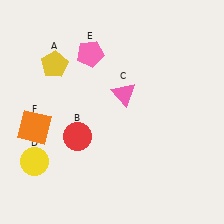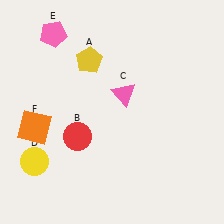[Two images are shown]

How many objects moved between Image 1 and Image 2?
2 objects moved between the two images.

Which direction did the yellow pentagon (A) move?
The yellow pentagon (A) moved right.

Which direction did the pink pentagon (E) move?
The pink pentagon (E) moved left.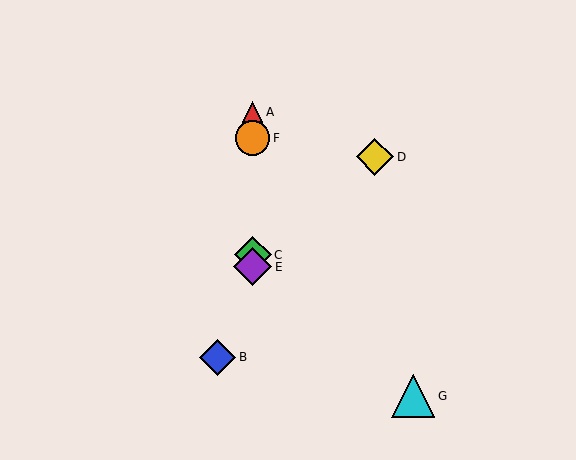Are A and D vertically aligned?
No, A is at x≈253 and D is at x≈375.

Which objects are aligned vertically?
Objects A, C, E, F are aligned vertically.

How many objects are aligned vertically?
4 objects (A, C, E, F) are aligned vertically.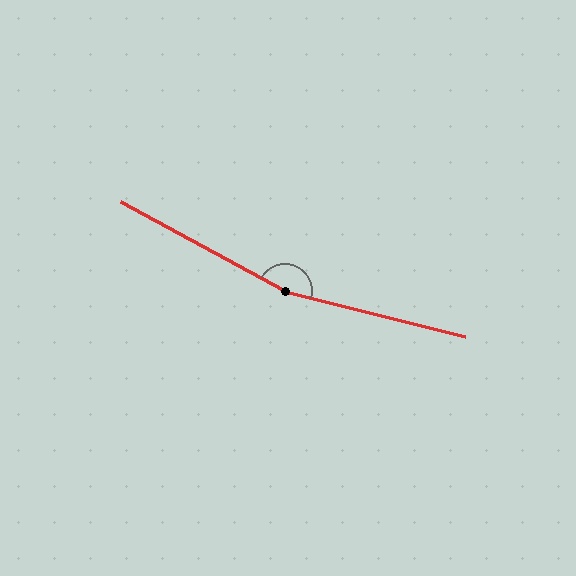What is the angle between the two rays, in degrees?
Approximately 166 degrees.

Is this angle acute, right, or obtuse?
It is obtuse.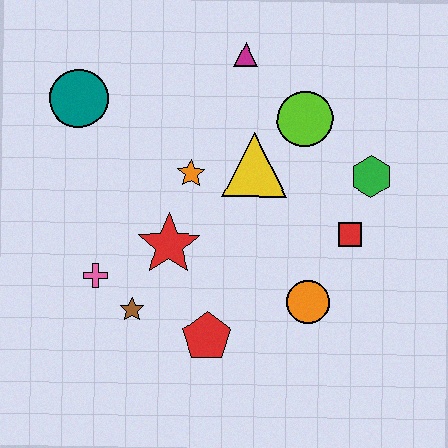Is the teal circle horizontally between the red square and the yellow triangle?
No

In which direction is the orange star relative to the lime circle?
The orange star is to the left of the lime circle.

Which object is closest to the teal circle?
The orange star is closest to the teal circle.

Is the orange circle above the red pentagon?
Yes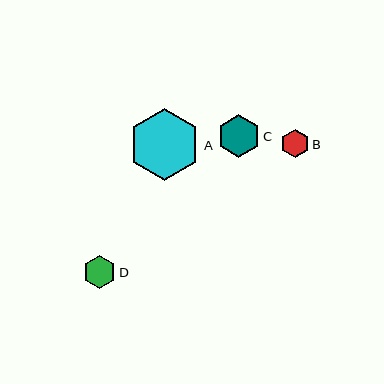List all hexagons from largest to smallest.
From largest to smallest: A, C, D, B.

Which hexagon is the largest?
Hexagon A is the largest with a size of approximately 72 pixels.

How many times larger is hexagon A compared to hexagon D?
Hexagon A is approximately 2.2 times the size of hexagon D.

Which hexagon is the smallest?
Hexagon B is the smallest with a size of approximately 29 pixels.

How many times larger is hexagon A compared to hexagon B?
Hexagon A is approximately 2.5 times the size of hexagon B.